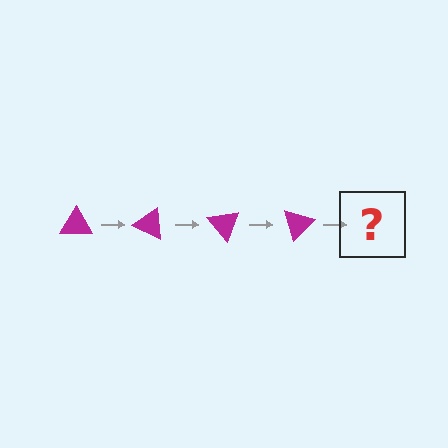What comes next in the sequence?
The next element should be a magenta triangle rotated 100 degrees.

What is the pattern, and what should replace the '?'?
The pattern is that the triangle rotates 25 degrees each step. The '?' should be a magenta triangle rotated 100 degrees.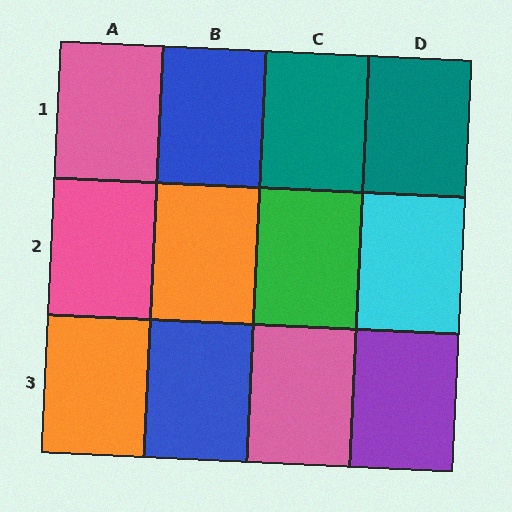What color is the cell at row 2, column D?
Cyan.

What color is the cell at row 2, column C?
Green.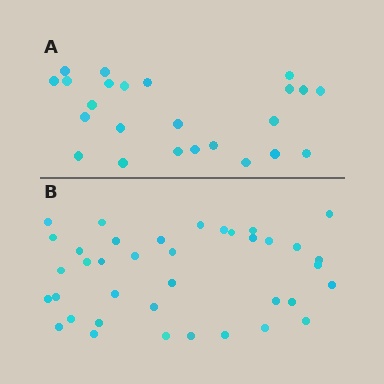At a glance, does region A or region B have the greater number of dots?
Region B (the bottom region) has more dots.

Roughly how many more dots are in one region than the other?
Region B has approximately 15 more dots than region A.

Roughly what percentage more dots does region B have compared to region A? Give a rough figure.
About 60% more.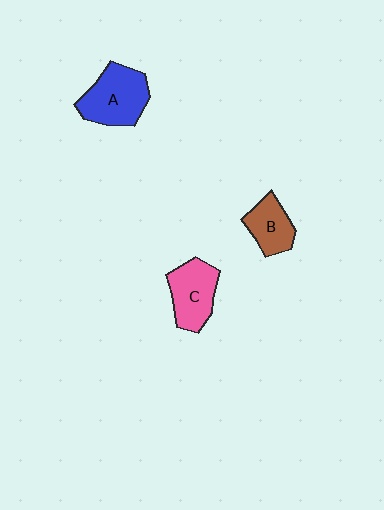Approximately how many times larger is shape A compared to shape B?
Approximately 1.6 times.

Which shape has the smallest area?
Shape B (brown).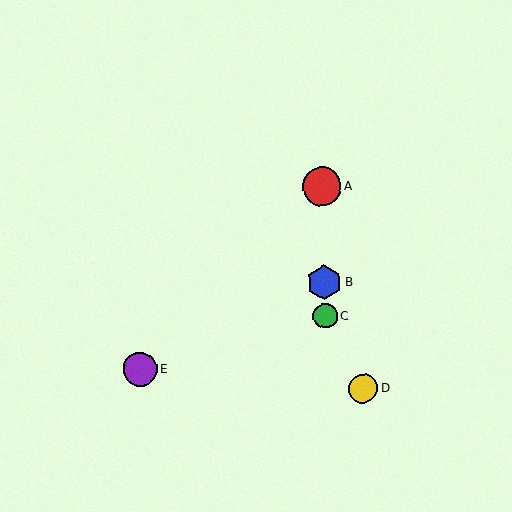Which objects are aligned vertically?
Objects A, B, C are aligned vertically.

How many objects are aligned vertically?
3 objects (A, B, C) are aligned vertically.